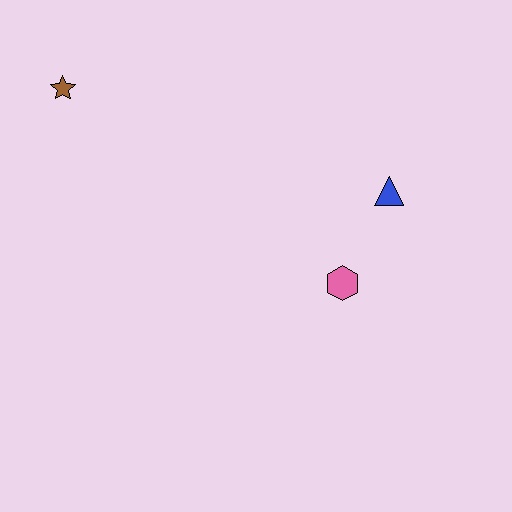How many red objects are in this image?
There are no red objects.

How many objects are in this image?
There are 3 objects.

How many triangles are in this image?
There is 1 triangle.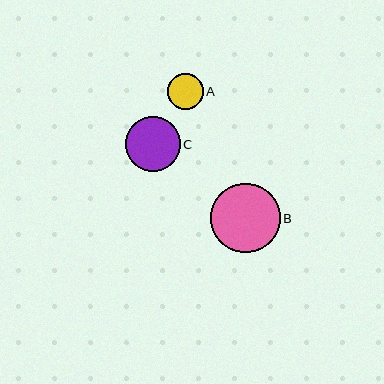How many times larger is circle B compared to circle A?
Circle B is approximately 1.9 times the size of circle A.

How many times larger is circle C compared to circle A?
Circle C is approximately 1.5 times the size of circle A.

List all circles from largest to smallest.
From largest to smallest: B, C, A.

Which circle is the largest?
Circle B is the largest with a size of approximately 69 pixels.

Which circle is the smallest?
Circle A is the smallest with a size of approximately 36 pixels.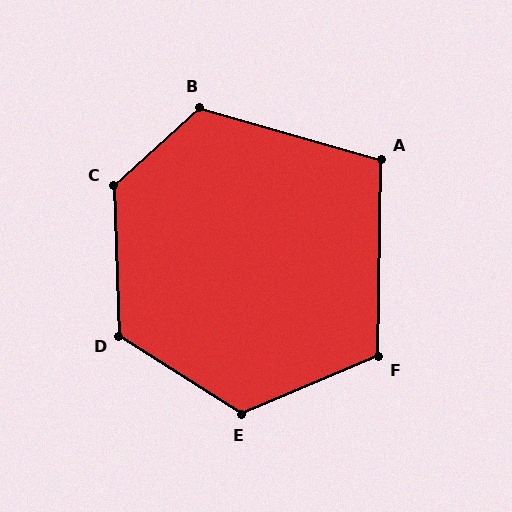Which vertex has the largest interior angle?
C, at approximately 130 degrees.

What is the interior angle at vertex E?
Approximately 125 degrees (obtuse).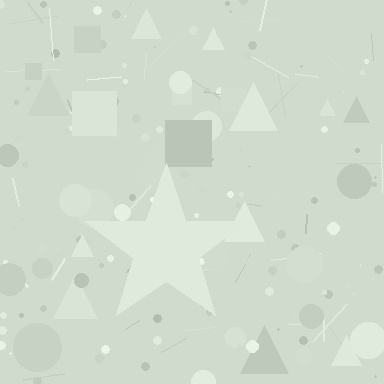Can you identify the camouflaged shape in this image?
The camouflaged shape is a star.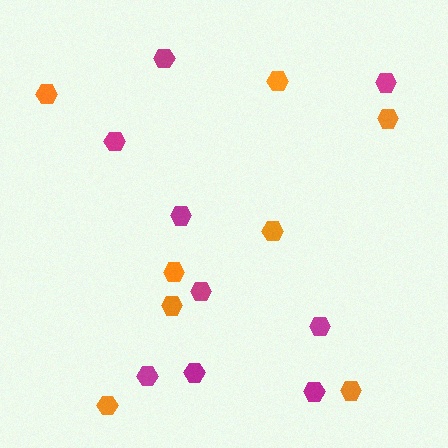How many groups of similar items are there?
There are 2 groups: one group of magenta hexagons (9) and one group of orange hexagons (8).